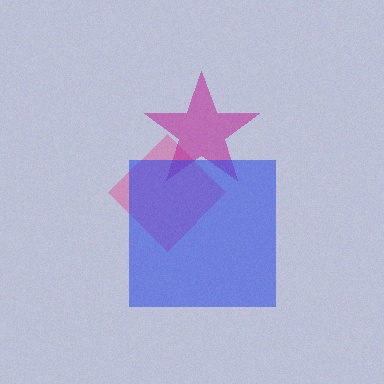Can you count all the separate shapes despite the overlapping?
Yes, there are 3 separate shapes.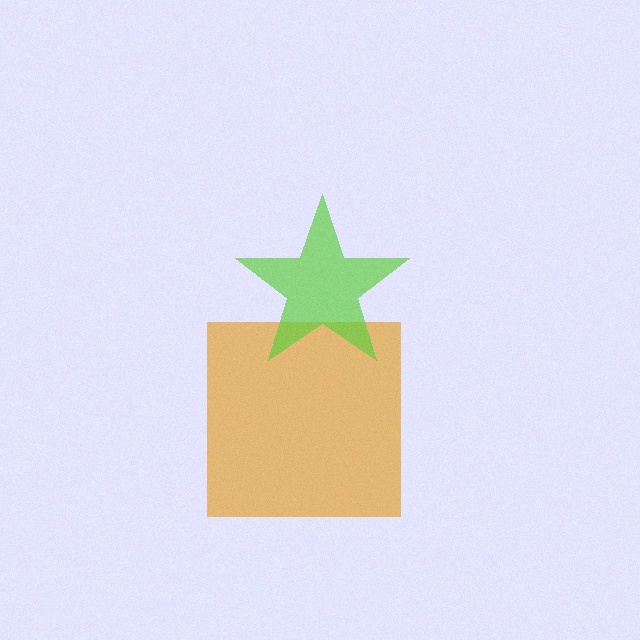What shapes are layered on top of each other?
The layered shapes are: an orange square, a lime star.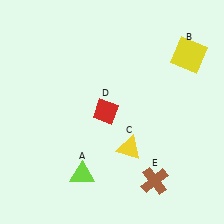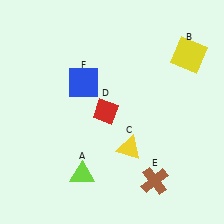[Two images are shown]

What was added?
A blue square (F) was added in Image 2.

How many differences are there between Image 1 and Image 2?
There is 1 difference between the two images.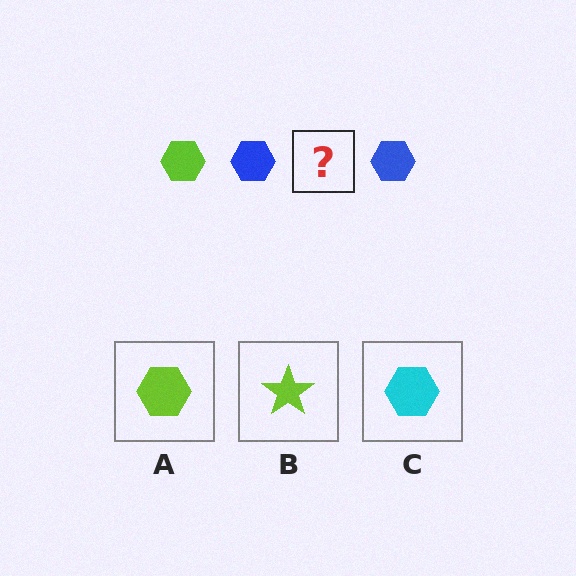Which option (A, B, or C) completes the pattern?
A.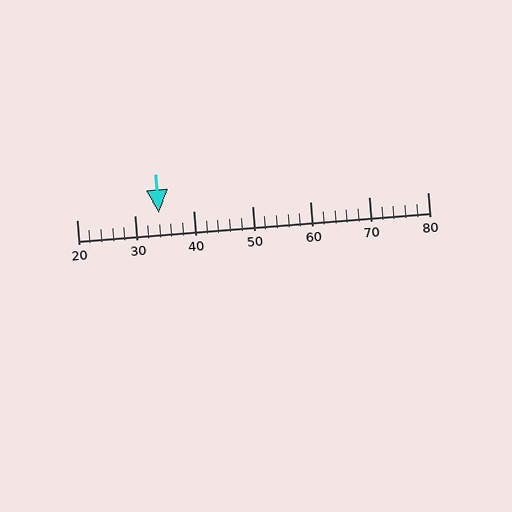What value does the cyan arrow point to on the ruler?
The cyan arrow points to approximately 34.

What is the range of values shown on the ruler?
The ruler shows values from 20 to 80.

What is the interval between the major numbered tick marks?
The major tick marks are spaced 10 units apart.